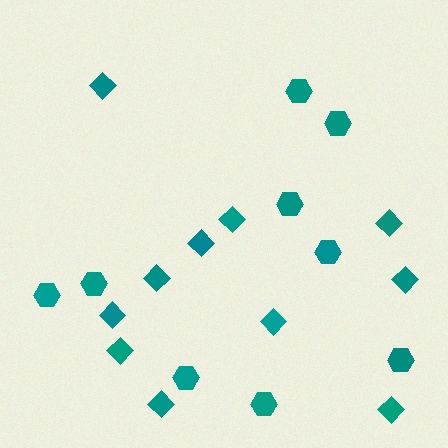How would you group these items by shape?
There are 2 groups: one group of hexagons (9) and one group of diamonds (11).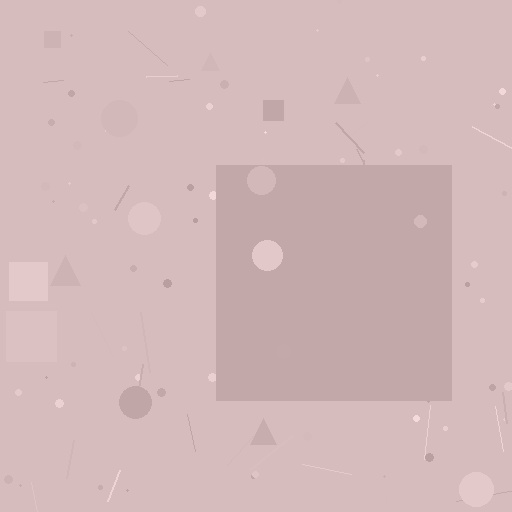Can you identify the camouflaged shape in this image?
The camouflaged shape is a square.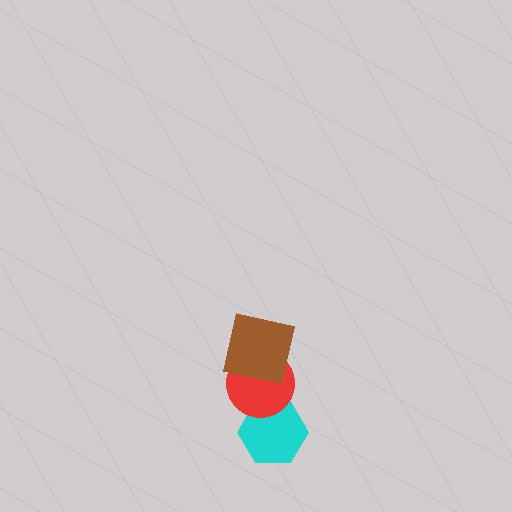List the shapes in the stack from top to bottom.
From top to bottom: the brown square, the red circle, the cyan hexagon.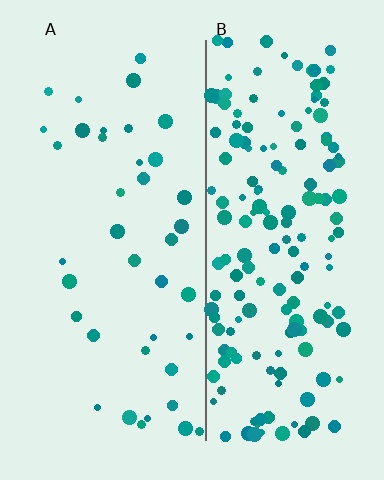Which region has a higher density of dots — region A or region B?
B (the right).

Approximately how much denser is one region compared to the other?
Approximately 4.3× — region B over region A.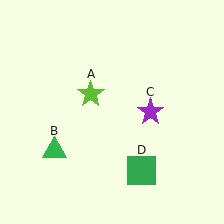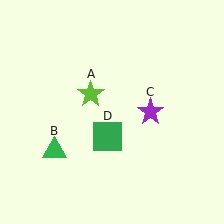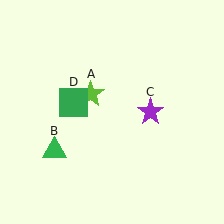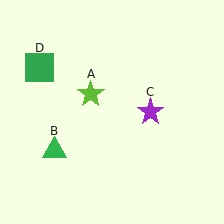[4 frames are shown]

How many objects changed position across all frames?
1 object changed position: green square (object D).